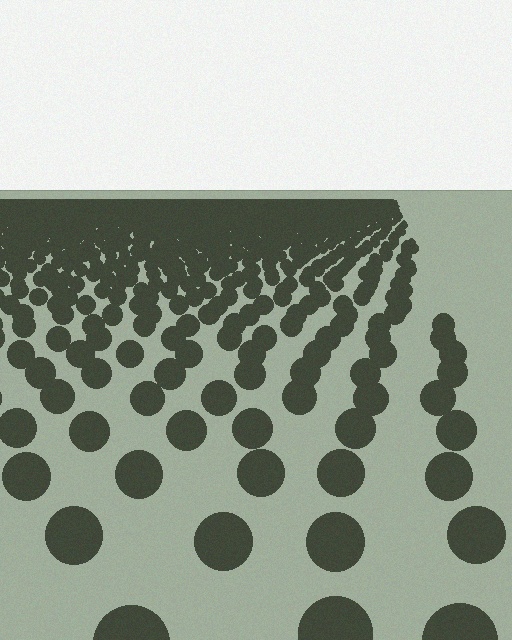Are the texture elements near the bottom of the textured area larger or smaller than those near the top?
Larger. Near the bottom, elements are closer to the viewer and appear at a bigger on-screen size.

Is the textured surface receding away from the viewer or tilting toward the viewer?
The surface is receding away from the viewer. Texture elements get smaller and denser toward the top.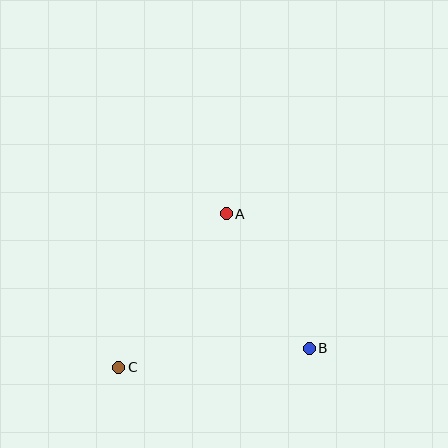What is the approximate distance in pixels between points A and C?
The distance between A and C is approximately 188 pixels.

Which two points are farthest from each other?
Points B and C are farthest from each other.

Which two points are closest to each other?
Points A and B are closest to each other.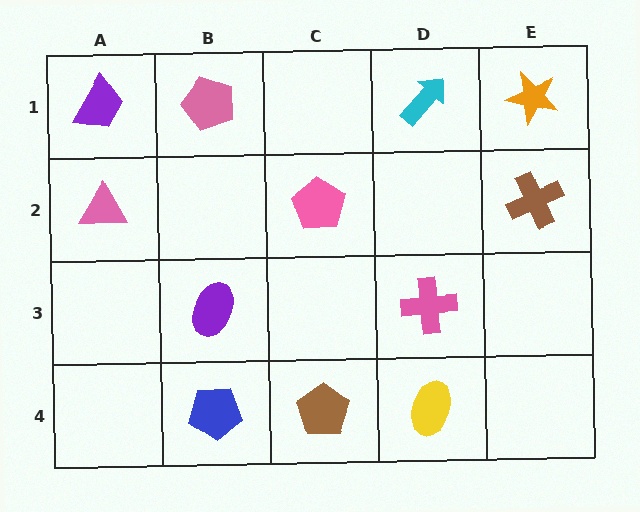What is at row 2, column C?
A pink pentagon.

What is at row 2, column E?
A brown cross.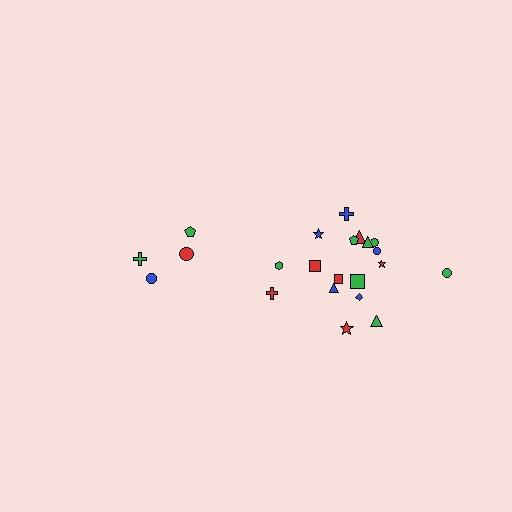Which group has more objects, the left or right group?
The right group.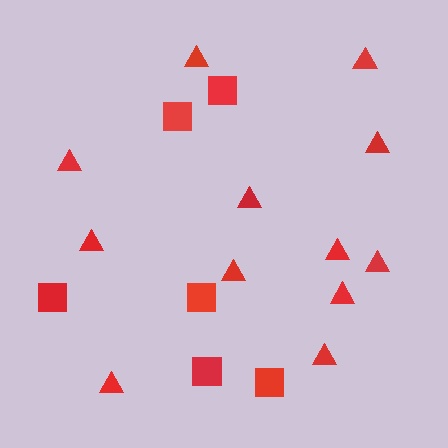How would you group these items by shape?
There are 2 groups: one group of squares (6) and one group of triangles (12).